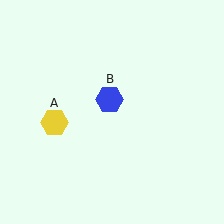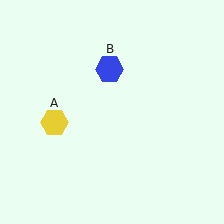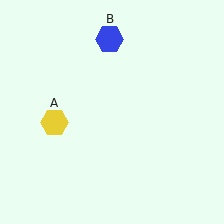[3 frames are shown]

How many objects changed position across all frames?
1 object changed position: blue hexagon (object B).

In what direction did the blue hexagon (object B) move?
The blue hexagon (object B) moved up.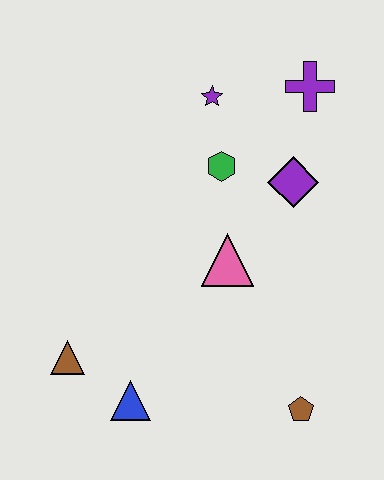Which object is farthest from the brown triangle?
The purple cross is farthest from the brown triangle.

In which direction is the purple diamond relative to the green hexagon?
The purple diamond is to the right of the green hexagon.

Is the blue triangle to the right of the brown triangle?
Yes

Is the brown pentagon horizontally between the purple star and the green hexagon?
No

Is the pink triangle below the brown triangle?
No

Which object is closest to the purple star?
The green hexagon is closest to the purple star.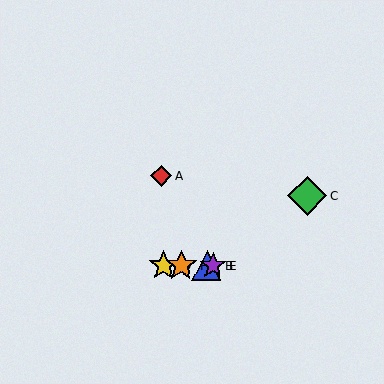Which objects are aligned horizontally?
Objects B, D, E, F are aligned horizontally.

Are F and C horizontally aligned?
No, F is at y≈266 and C is at y≈195.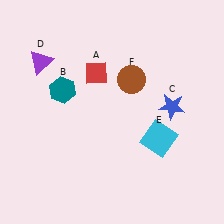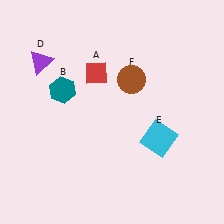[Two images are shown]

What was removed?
The blue star (C) was removed in Image 2.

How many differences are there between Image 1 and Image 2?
There is 1 difference between the two images.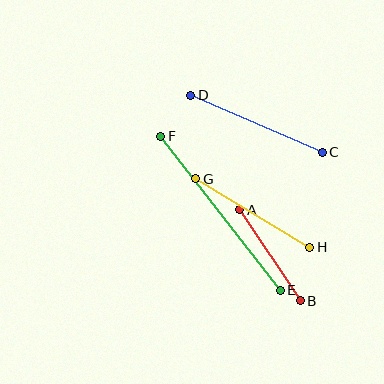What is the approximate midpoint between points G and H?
The midpoint is at approximately (253, 213) pixels.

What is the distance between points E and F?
The distance is approximately 195 pixels.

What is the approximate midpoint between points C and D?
The midpoint is at approximately (257, 124) pixels.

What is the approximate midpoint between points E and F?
The midpoint is at approximately (221, 213) pixels.